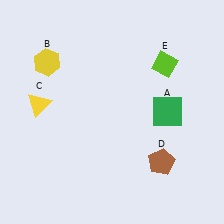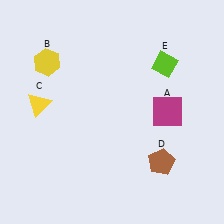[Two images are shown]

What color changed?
The square (A) changed from green in Image 1 to magenta in Image 2.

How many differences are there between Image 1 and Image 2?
There is 1 difference between the two images.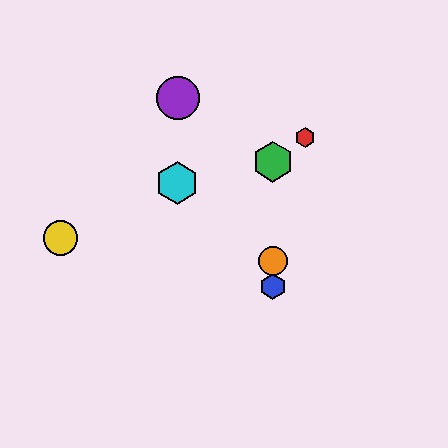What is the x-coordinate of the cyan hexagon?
The cyan hexagon is at x≈177.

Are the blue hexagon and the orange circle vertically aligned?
Yes, both are at x≈273.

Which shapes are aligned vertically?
The blue hexagon, the green hexagon, the orange circle are aligned vertically.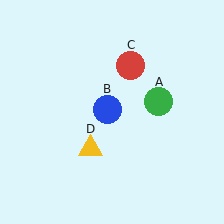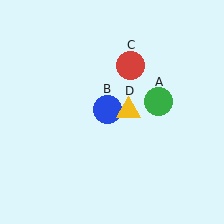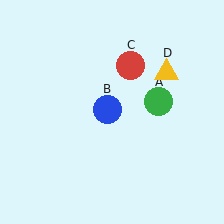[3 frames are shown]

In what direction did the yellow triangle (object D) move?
The yellow triangle (object D) moved up and to the right.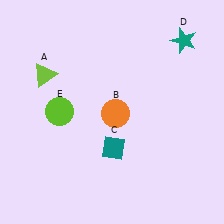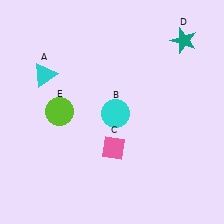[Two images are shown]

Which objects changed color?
A changed from lime to cyan. B changed from orange to cyan. C changed from teal to pink.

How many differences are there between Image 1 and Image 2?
There are 3 differences between the two images.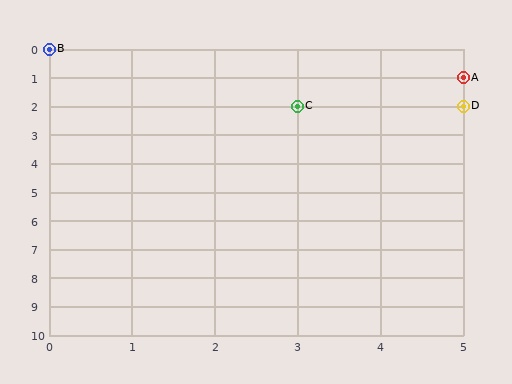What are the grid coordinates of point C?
Point C is at grid coordinates (3, 2).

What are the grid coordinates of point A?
Point A is at grid coordinates (5, 1).